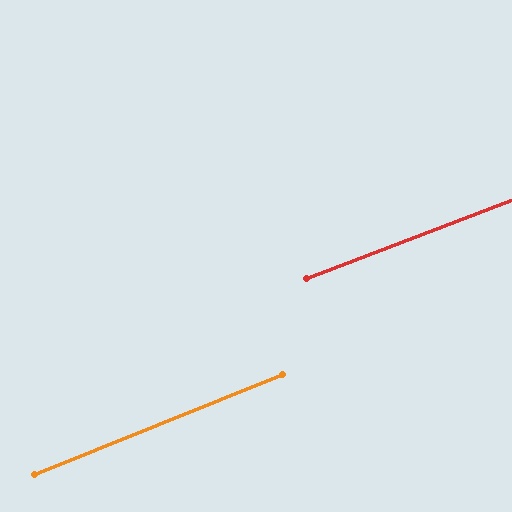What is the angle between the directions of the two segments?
Approximately 1 degree.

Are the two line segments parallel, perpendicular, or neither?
Parallel — their directions differ by only 1.1°.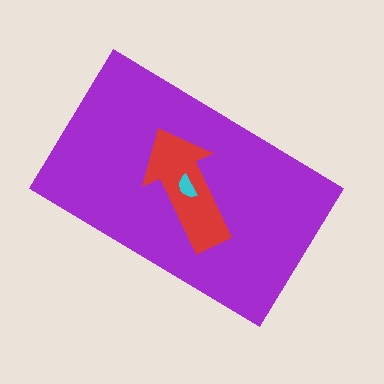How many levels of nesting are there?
3.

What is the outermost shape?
The purple rectangle.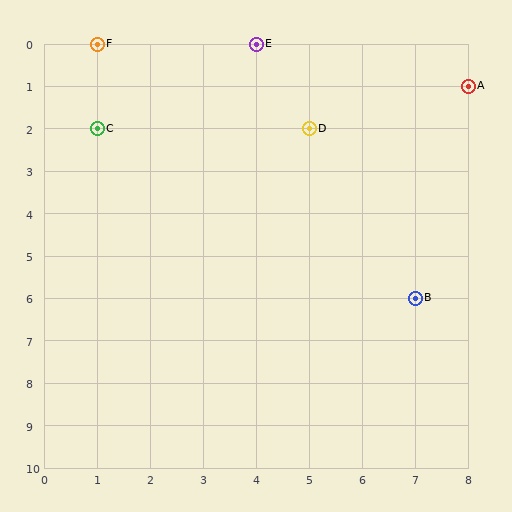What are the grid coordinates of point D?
Point D is at grid coordinates (5, 2).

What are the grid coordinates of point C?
Point C is at grid coordinates (1, 2).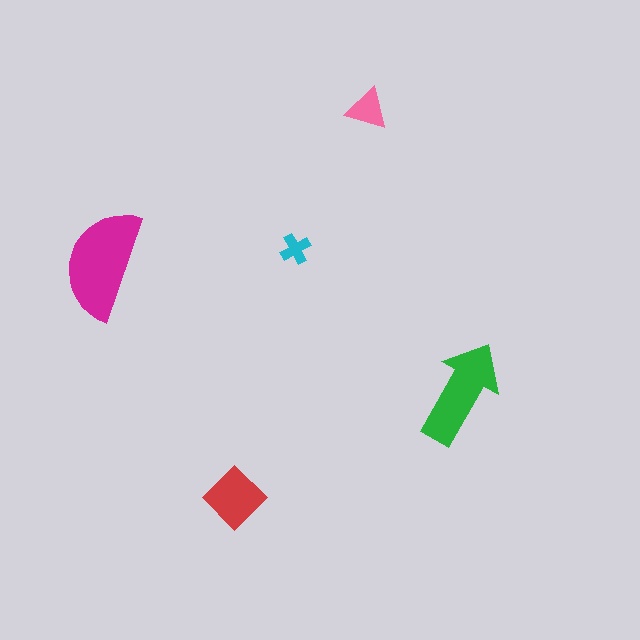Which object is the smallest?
The cyan cross.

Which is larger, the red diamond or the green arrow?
The green arrow.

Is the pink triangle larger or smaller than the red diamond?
Smaller.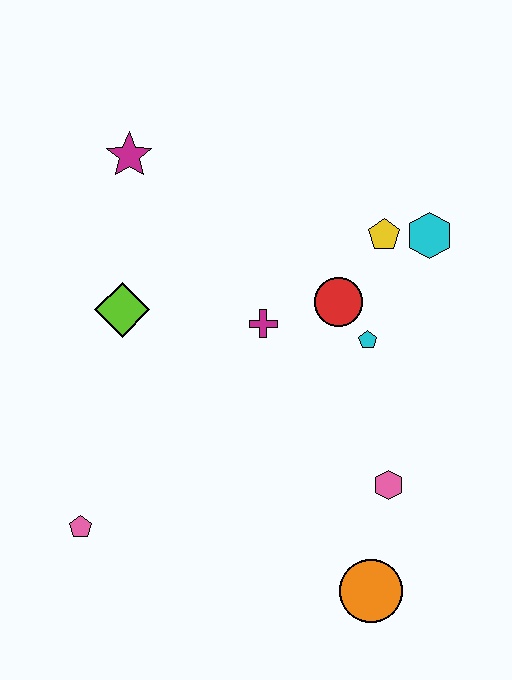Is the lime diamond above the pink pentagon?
Yes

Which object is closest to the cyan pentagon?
The red circle is closest to the cyan pentagon.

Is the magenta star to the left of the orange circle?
Yes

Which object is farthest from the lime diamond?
The orange circle is farthest from the lime diamond.